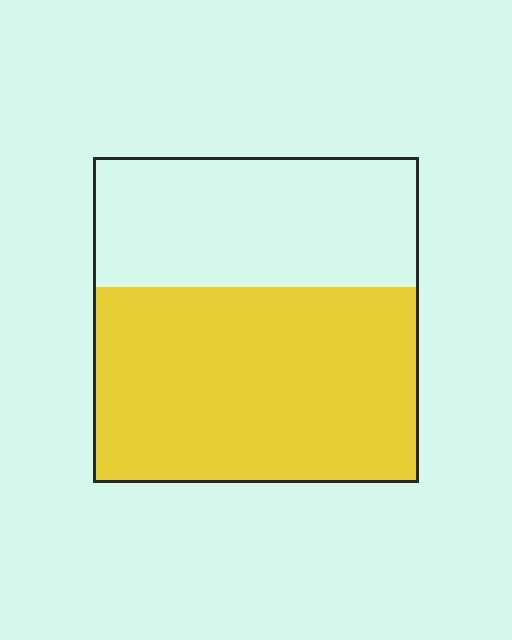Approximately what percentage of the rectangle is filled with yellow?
Approximately 60%.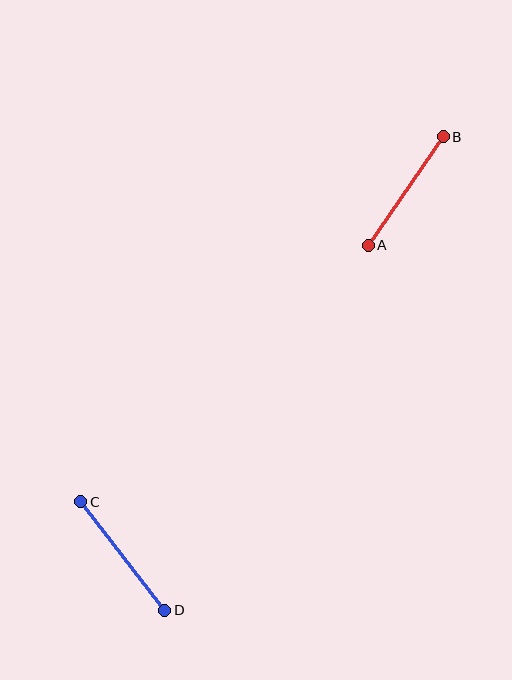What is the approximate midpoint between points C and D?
The midpoint is at approximately (123, 556) pixels.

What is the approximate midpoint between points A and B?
The midpoint is at approximately (406, 191) pixels.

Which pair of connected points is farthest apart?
Points C and D are farthest apart.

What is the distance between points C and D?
The distance is approximately 137 pixels.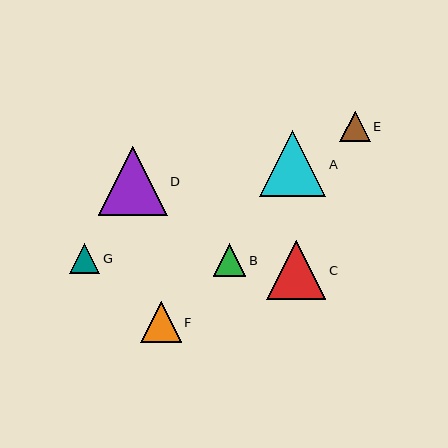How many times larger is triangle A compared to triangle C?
Triangle A is approximately 1.1 times the size of triangle C.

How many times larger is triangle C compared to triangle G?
Triangle C is approximately 1.9 times the size of triangle G.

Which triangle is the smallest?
Triangle G is the smallest with a size of approximately 30 pixels.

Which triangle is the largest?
Triangle D is the largest with a size of approximately 69 pixels.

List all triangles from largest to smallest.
From largest to smallest: D, A, C, F, B, E, G.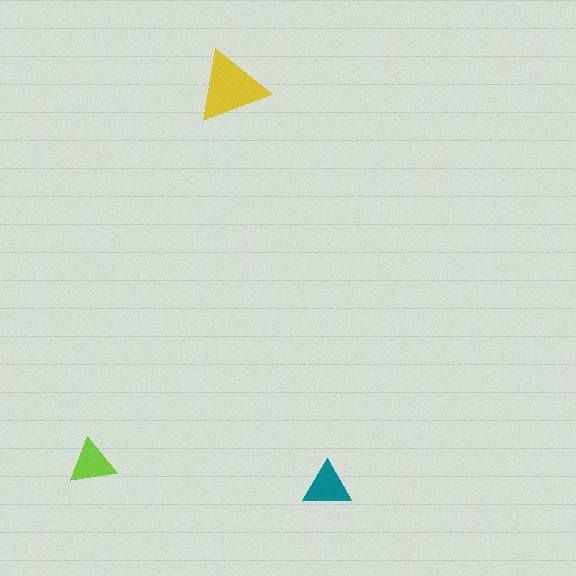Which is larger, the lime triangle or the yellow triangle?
The yellow one.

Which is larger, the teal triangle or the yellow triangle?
The yellow one.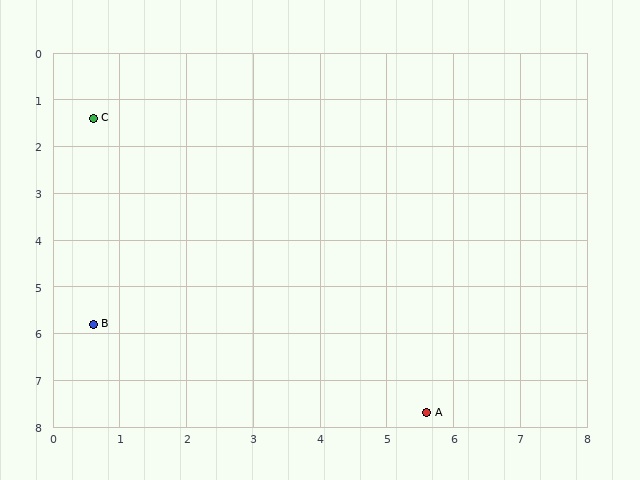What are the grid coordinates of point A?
Point A is at approximately (5.6, 7.7).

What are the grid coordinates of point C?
Point C is at approximately (0.6, 1.4).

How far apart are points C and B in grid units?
Points C and B are about 4.4 grid units apart.